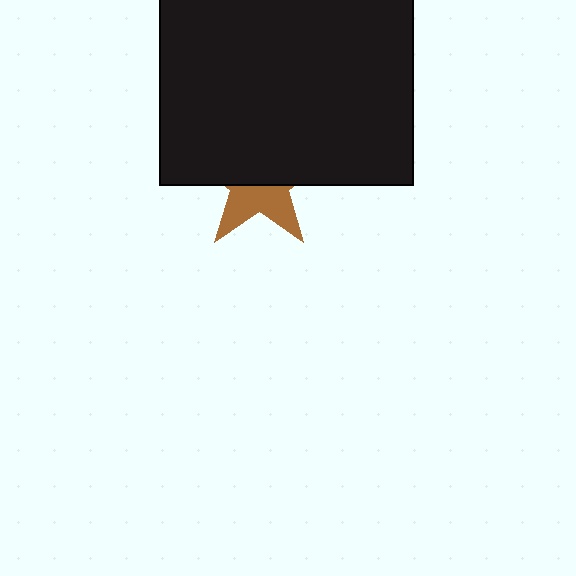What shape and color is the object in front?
The object in front is a black rectangle.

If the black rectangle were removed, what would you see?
You would see the complete brown star.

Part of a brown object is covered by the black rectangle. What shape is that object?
It is a star.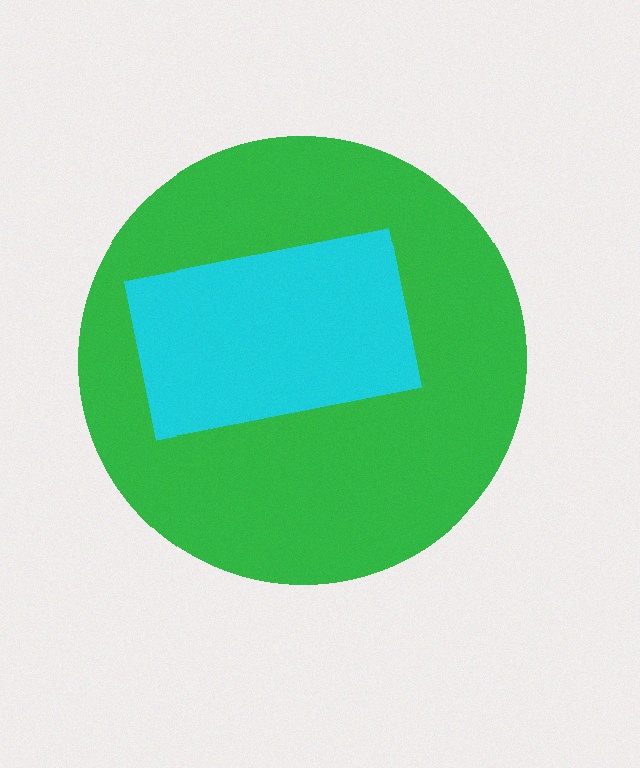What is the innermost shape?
The cyan rectangle.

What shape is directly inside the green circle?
The cyan rectangle.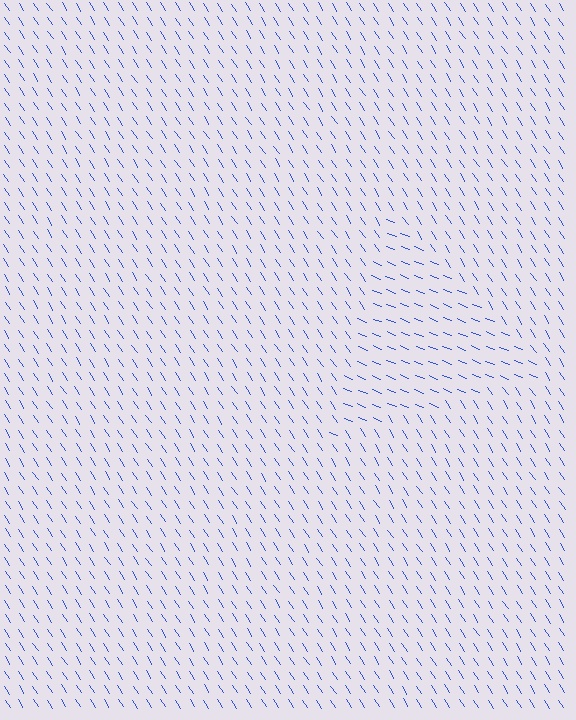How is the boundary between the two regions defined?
The boundary is defined purely by a change in line orientation (approximately 35 degrees difference). All lines are the same color and thickness.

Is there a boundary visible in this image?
Yes, there is a texture boundary formed by a change in line orientation.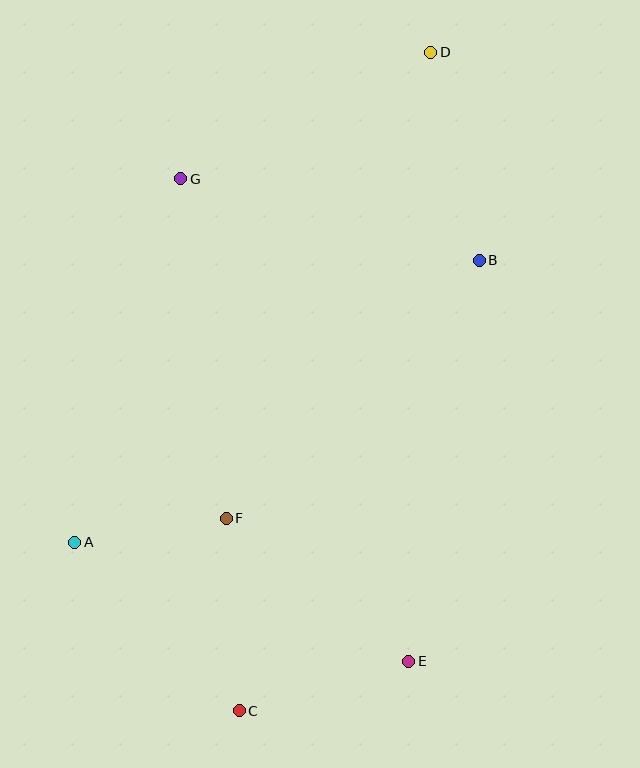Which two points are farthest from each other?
Points C and D are farthest from each other.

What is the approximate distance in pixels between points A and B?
The distance between A and B is approximately 493 pixels.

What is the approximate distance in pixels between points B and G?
The distance between B and G is approximately 310 pixels.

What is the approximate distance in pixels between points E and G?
The distance between E and G is approximately 534 pixels.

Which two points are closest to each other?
Points A and F are closest to each other.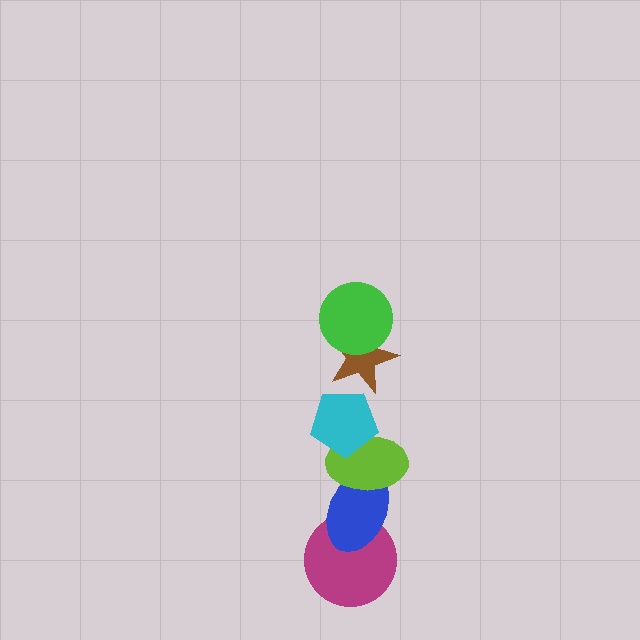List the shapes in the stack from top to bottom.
From top to bottom: the green circle, the brown star, the cyan pentagon, the lime ellipse, the blue ellipse, the magenta circle.